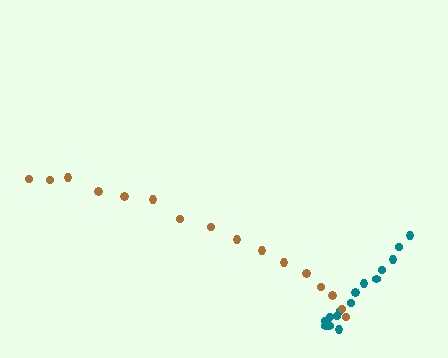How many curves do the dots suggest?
There are 2 distinct paths.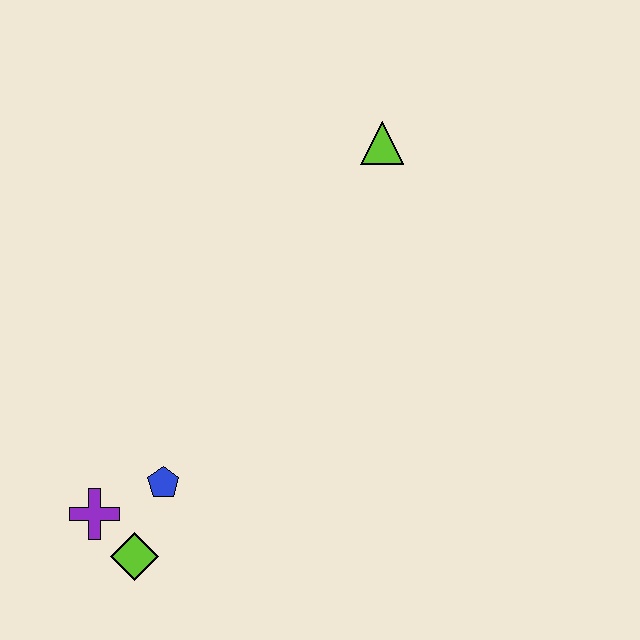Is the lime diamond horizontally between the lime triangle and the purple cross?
Yes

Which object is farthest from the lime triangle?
The lime diamond is farthest from the lime triangle.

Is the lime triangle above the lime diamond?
Yes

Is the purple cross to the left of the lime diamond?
Yes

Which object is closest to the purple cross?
The lime diamond is closest to the purple cross.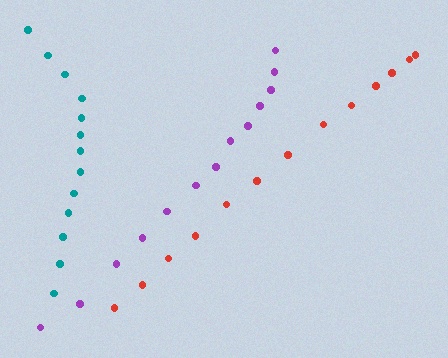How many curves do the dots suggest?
There are 3 distinct paths.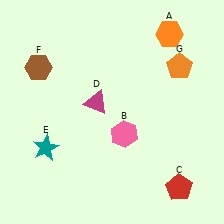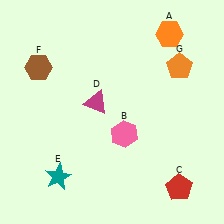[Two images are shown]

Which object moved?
The teal star (E) moved down.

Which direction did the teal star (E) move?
The teal star (E) moved down.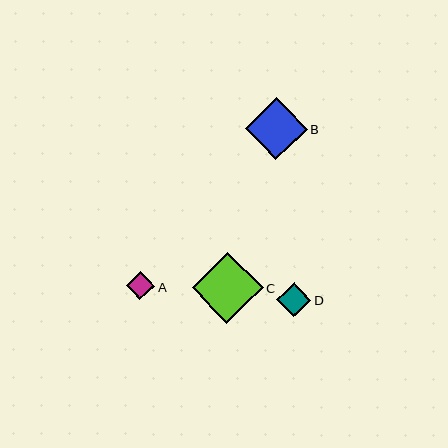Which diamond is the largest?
Diamond C is the largest with a size of approximately 71 pixels.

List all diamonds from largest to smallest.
From largest to smallest: C, B, D, A.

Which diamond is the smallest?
Diamond A is the smallest with a size of approximately 28 pixels.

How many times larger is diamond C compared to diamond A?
Diamond C is approximately 2.6 times the size of diamond A.